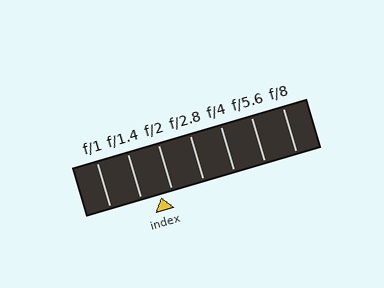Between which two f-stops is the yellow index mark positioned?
The index mark is between f/1.4 and f/2.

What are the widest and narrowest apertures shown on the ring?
The widest aperture shown is f/1 and the narrowest is f/8.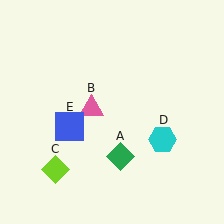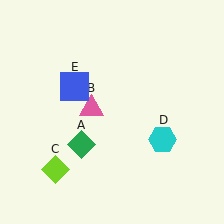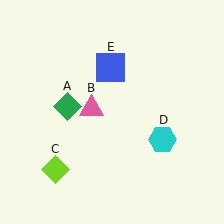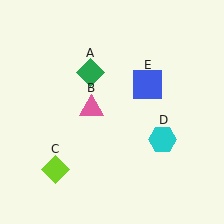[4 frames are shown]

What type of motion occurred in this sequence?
The green diamond (object A), blue square (object E) rotated clockwise around the center of the scene.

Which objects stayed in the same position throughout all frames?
Pink triangle (object B) and lime diamond (object C) and cyan hexagon (object D) remained stationary.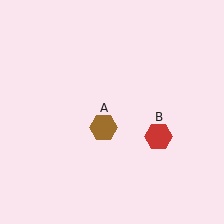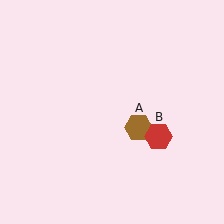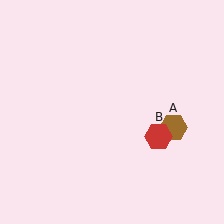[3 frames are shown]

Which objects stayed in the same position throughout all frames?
Red hexagon (object B) remained stationary.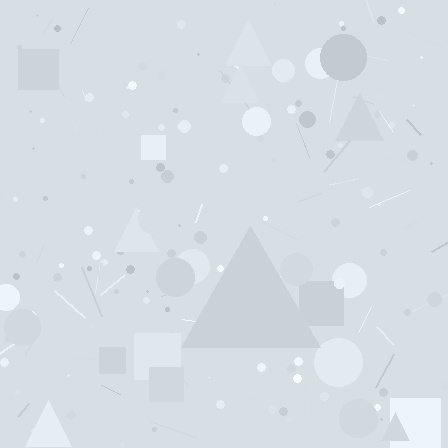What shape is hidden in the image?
A triangle is hidden in the image.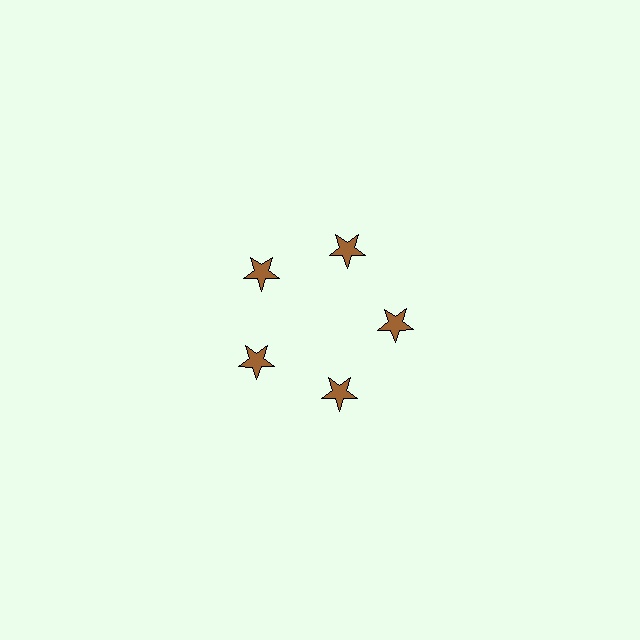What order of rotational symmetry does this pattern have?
This pattern has 5-fold rotational symmetry.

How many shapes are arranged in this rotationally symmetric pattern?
There are 5 shapes, arranged in 5 groups of 1.